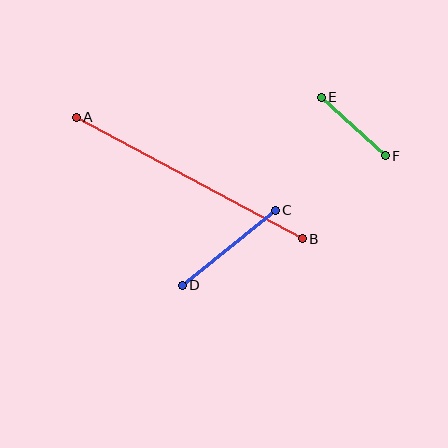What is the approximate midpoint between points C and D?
The midpoint is at approximately (229, 248) pixels.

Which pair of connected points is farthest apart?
Points A and B are farthest apart.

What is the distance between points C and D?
The distance is approximately 120 pixels.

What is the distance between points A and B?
The distance is approximately 257 pixels.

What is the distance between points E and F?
The distance is approximately 86 pixels.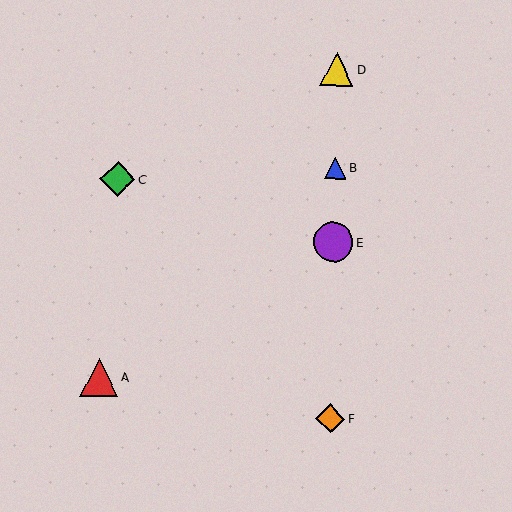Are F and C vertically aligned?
No, F is at x≈330 and C is at x≈118.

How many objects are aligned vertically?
4 objects (B, D, E, F) are aligned vertically.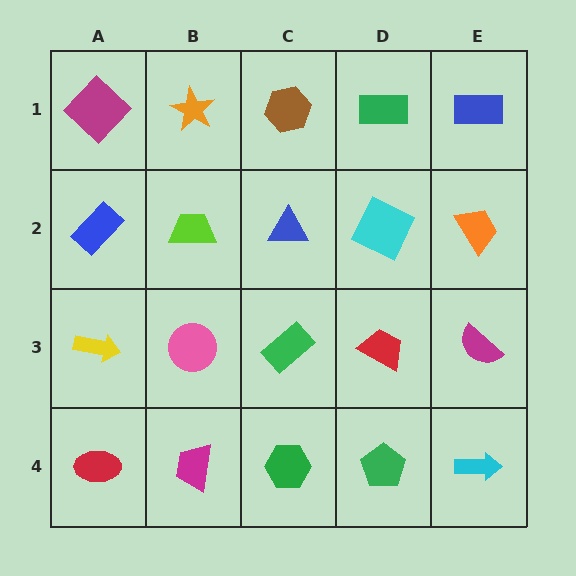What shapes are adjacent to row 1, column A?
A blue rectangle (row 2, column A), an orange star (row 1, column B).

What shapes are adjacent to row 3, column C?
A blue triangle (row 2, column C), a green hexagon (row 4, column C), a pink circle (row 3, column B), a red trapezoid (row 3, column D).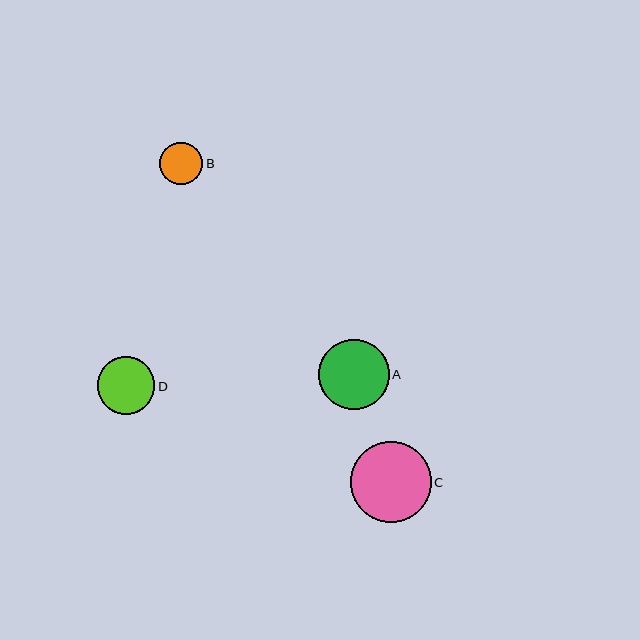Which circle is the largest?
Circle C is the largest with a size of approximately 81 pixels.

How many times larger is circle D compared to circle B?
Circle D is approximately 1.3 times the size of circle B.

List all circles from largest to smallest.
From largest to smallest: C, A, D, B.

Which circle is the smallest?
Circle B is the smallest with a size of approximately 43 pixels.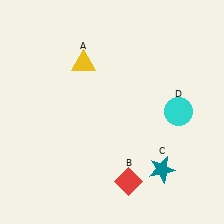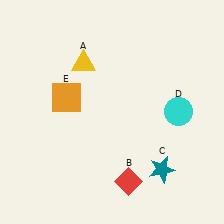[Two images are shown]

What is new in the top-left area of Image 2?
An orange square (E) was added in the top-left area of Image 2.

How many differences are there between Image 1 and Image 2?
There is 1 difference between the two images.